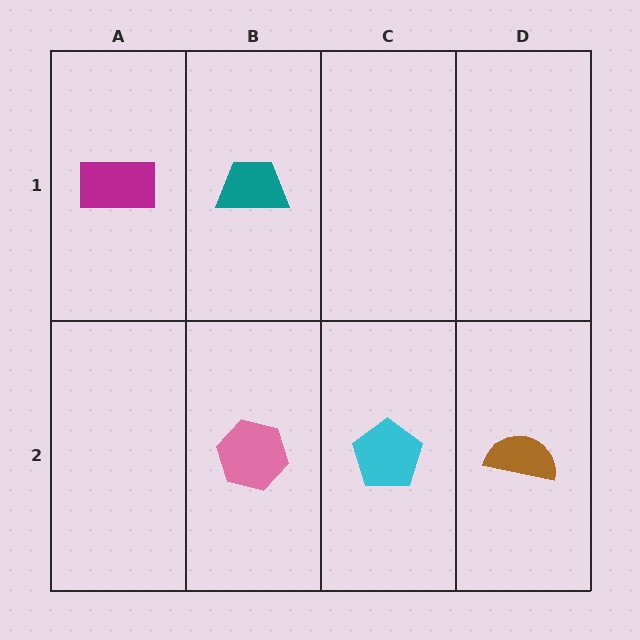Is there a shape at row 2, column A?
No, that cell is empty.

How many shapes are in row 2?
3 shapes.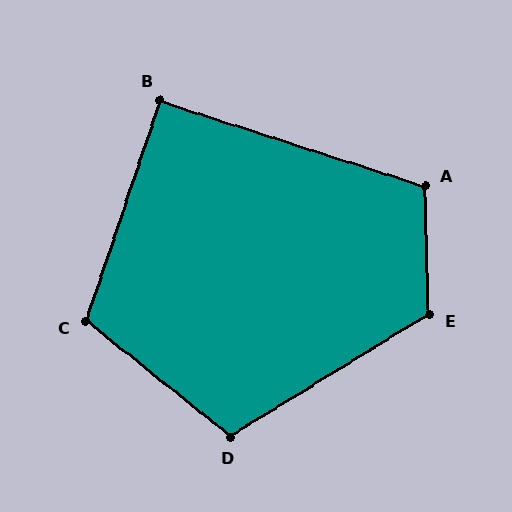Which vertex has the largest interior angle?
E, at approximately 120 degrees.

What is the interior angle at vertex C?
Approximately 110 degrees (obtuse).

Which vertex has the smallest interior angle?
B, at approximately 91 degrees.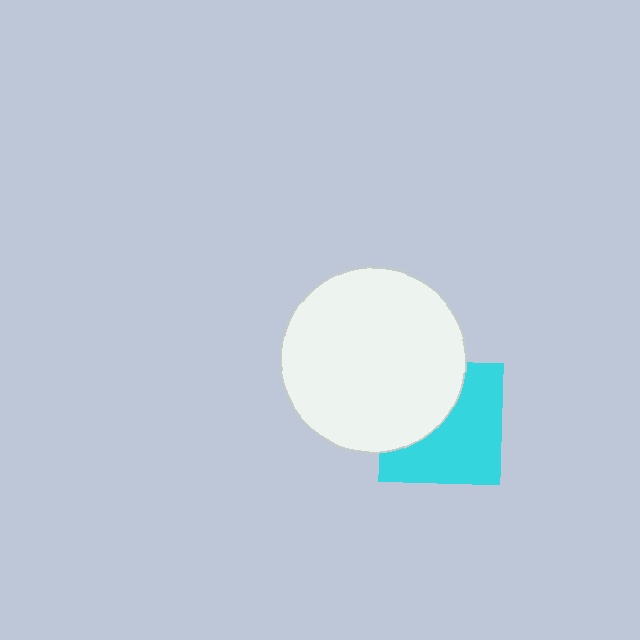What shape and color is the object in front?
The object in front is a white circle.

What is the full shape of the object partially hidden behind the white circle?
The partially hidden object is a cyan square.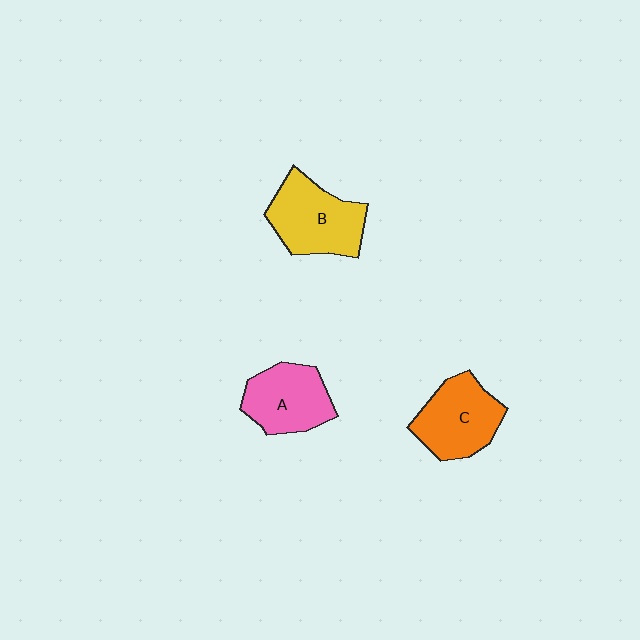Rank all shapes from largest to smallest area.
From largest to smallest: B (yellow), C (orange), A (pink).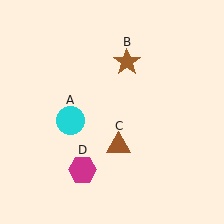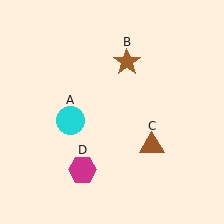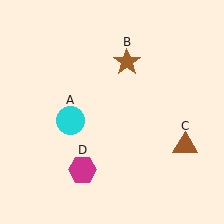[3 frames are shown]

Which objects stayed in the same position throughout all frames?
Cyan circle (object A) and brown star (object B) and magenta hexagon (object D) remained stationary.